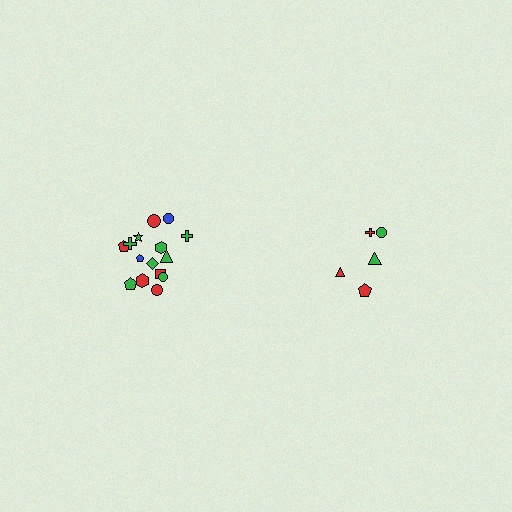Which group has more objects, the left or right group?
The left group.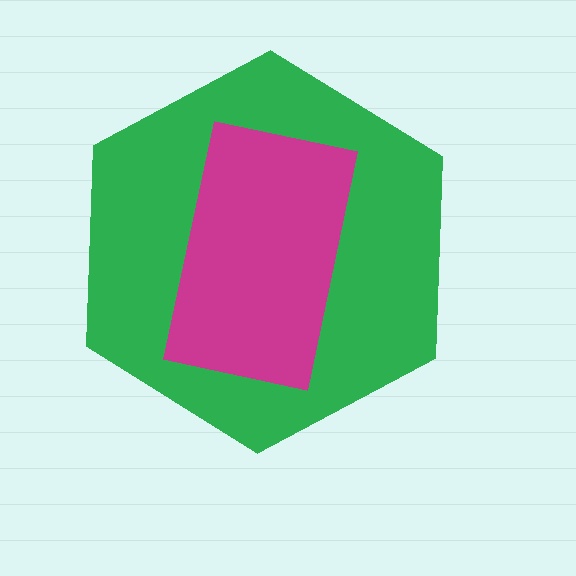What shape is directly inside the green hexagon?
The magenta rectangle.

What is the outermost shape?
The green hexagon.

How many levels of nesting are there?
2.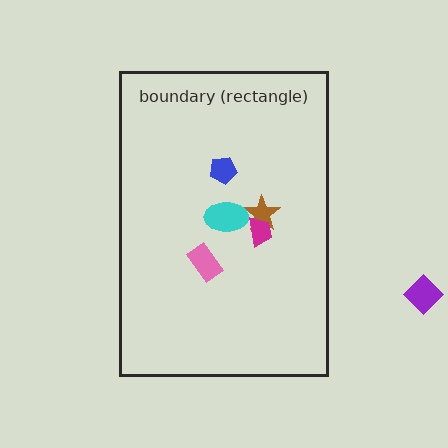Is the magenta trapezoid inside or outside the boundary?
Inside.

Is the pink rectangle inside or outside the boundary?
Inside.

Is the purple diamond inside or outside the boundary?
Outside.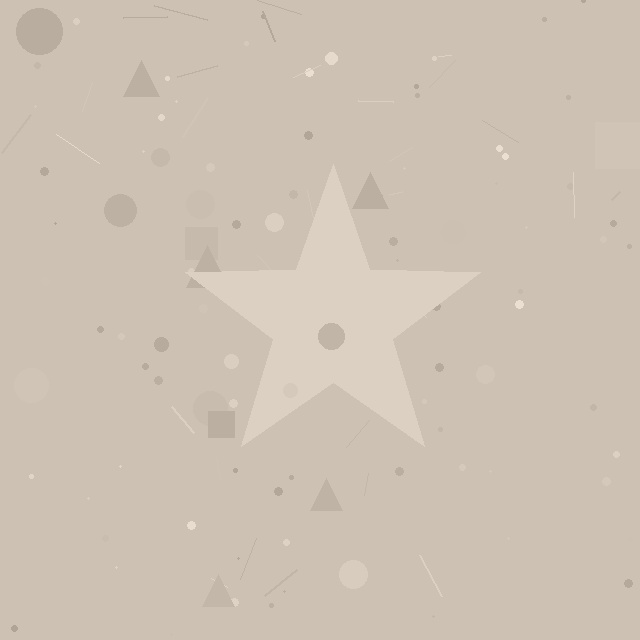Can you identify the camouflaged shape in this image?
The camouflaged shape is a star.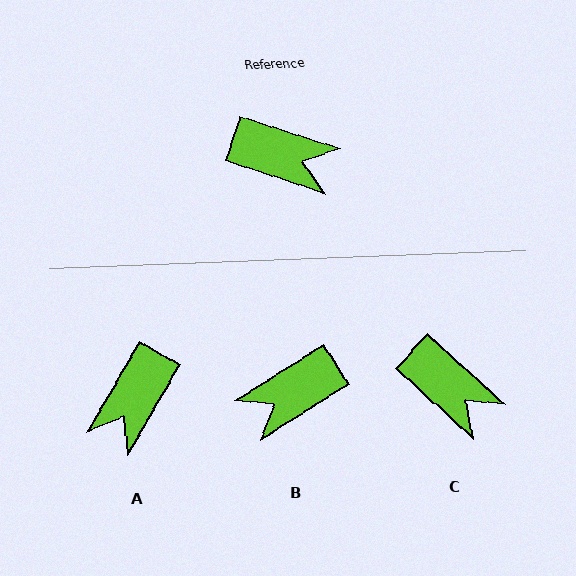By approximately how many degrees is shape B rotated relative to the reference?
Approximately 130 degrees clockwise.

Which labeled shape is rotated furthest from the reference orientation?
B, about 130 degrees away.